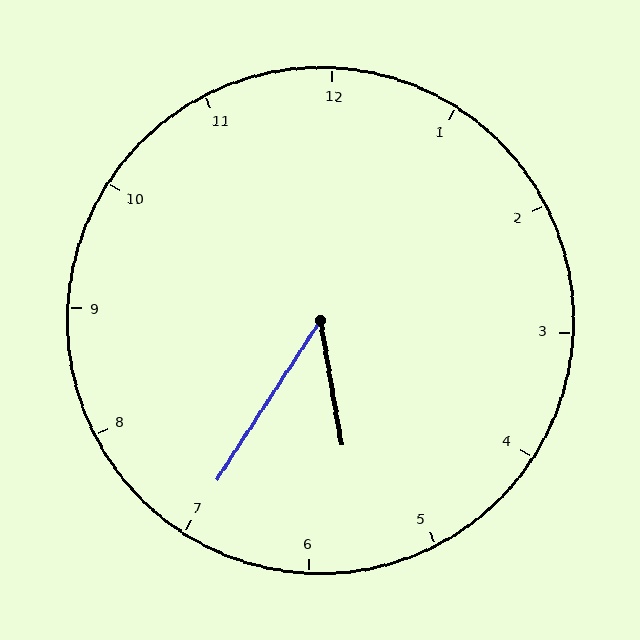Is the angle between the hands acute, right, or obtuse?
It is acute.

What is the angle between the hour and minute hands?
Approximately 42 degrees.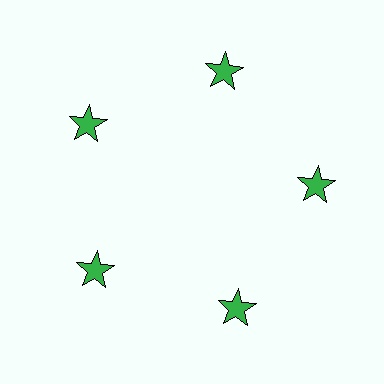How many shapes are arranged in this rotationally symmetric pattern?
There are 5 shapes, arranged in 5 groups of 1.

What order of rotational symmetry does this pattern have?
This pattern has 5-fold rotational symmetry.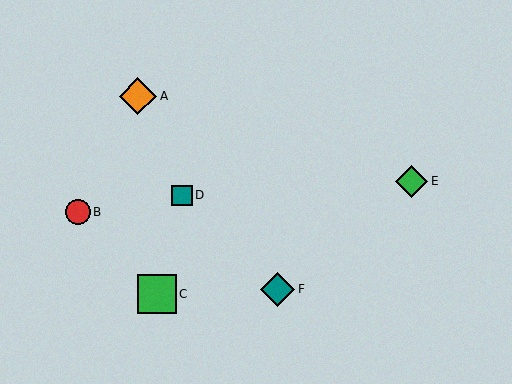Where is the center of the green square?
The center of the green square is at (157, 294).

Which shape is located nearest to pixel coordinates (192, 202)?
The teal square (labeled D) at (182, 195) is nearest to that location.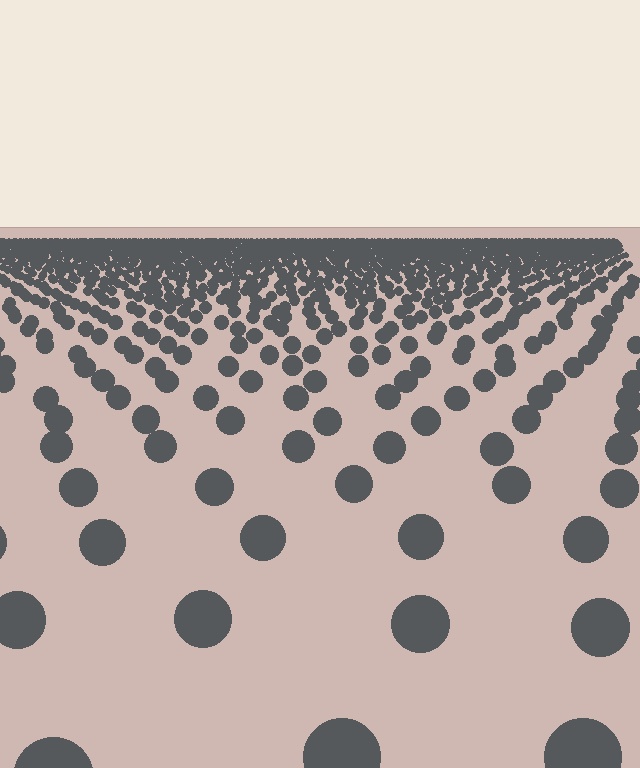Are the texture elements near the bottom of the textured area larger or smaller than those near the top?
Larger. Near the bottom, elements are closer to the viewer and appear at a bigger on-screen size.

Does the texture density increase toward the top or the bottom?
Density increases toward the top.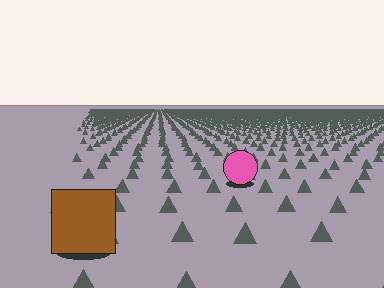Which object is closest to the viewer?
The brown square is closest. The texture marks near it are larger and more spread out.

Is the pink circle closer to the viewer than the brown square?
No. The brown square is closer — you can tell from the texture gradient: the ground texture is coarser near it.